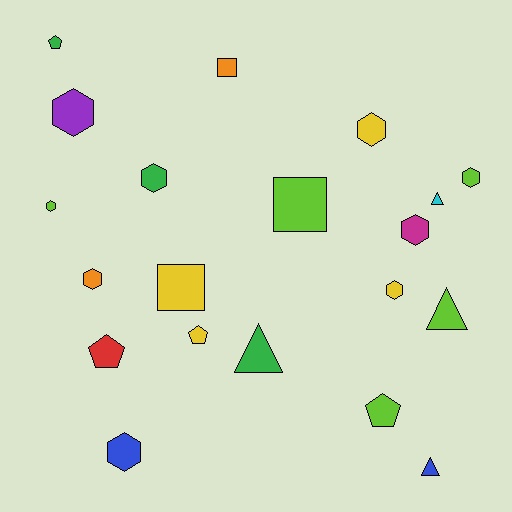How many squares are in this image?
There are 3 squares.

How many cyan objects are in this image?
There is 1 cyan object.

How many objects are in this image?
There are 20 objects.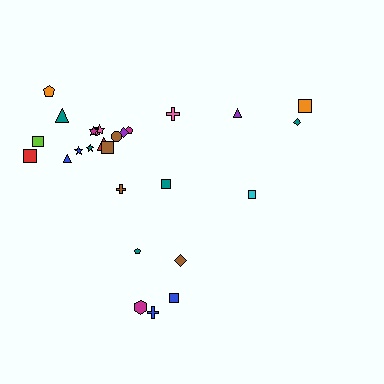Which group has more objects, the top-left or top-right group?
The top-left group.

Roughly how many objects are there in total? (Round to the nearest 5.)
Roughly 25 objects in total.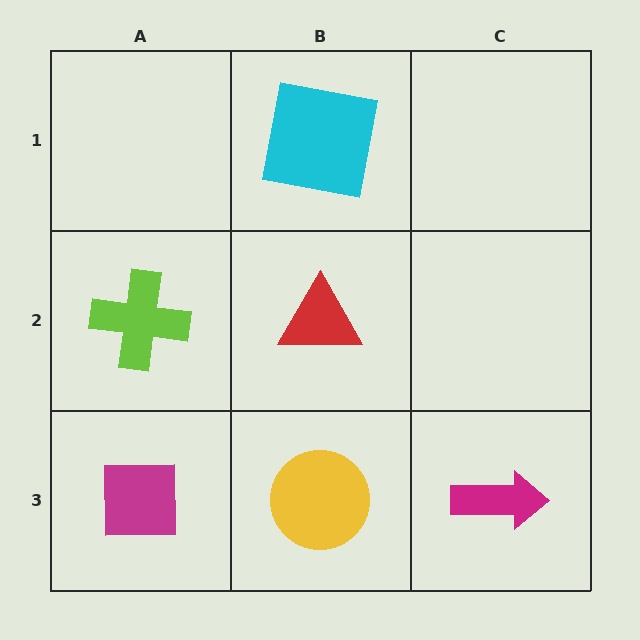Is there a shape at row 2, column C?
No, that cell is empty.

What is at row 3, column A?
A magenta square.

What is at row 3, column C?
A magenta arrow.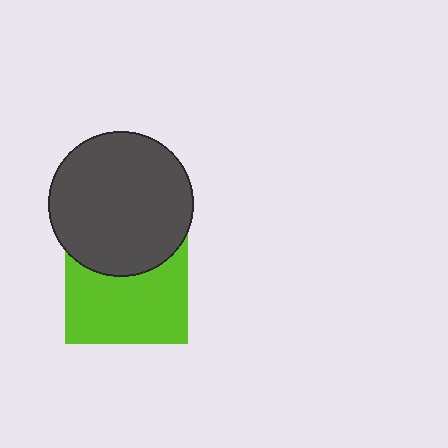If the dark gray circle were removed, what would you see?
You would see the complete lime square.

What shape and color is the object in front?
The object in front is a dark gray circle.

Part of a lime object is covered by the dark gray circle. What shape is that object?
It is a square.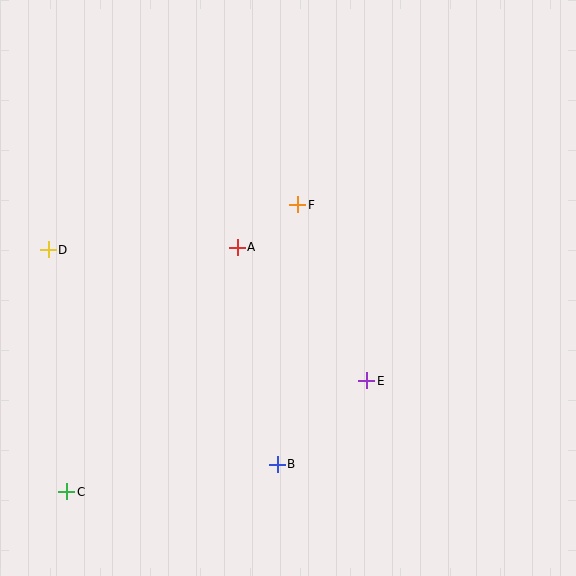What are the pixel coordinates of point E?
Point E is at (367, 381).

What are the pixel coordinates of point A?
Point A is at (237, 247).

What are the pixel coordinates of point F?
Point F is at (298, 205).